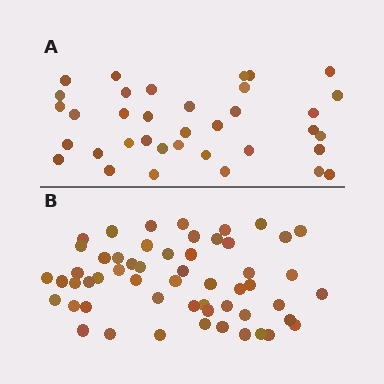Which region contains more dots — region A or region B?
Region B (the bottom region) has more dots.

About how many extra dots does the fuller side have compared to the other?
Region B has approximately 20 more dots than region A.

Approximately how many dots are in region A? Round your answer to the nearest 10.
About 40 dots. (The exact count is 36, which rounds to 40.)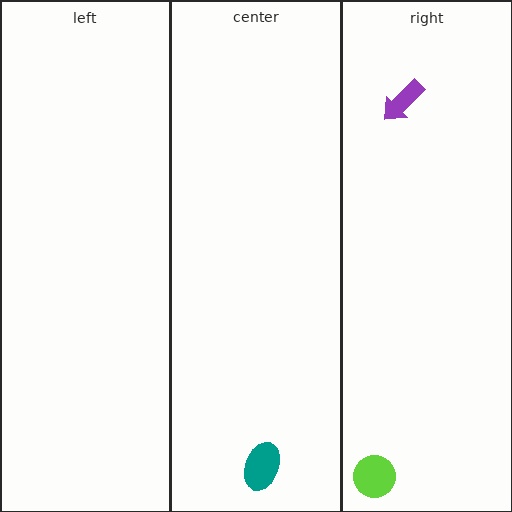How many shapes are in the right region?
2.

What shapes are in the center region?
The teal ellipse.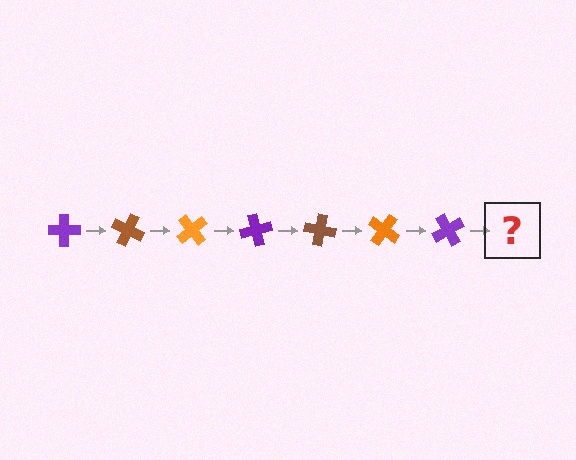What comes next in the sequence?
The next element should be a brown cross, rotated 175 degrees from the start.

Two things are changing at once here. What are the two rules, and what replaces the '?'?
The two rules are that it rotates 25 degrees each step and the color cycles through purple, brown, and orange. The '?' should be a brown cross, rotated 175 degrees from the start.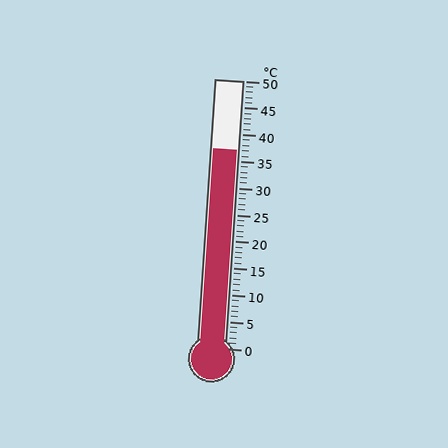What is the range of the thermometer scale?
The thermometer scale ranges from 0°C to 50°C.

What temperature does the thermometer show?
The thermometer shows approximately 37°C.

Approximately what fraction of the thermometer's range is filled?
The thermometer is filled to approximately 75% of its range.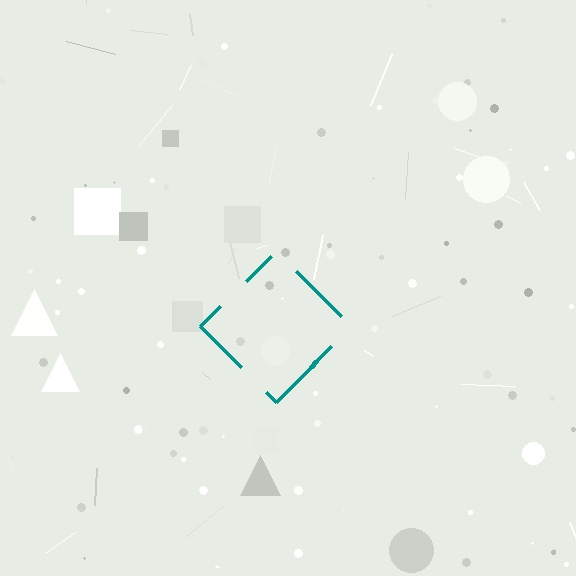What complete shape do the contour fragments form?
The contour fragments form a diamond.